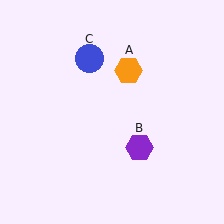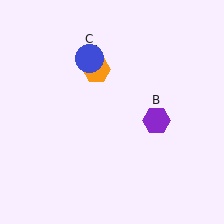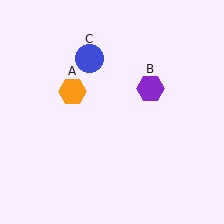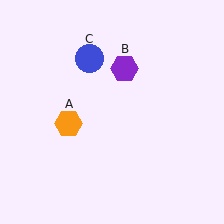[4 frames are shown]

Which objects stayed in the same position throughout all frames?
Blue circle (object C) remained stationary.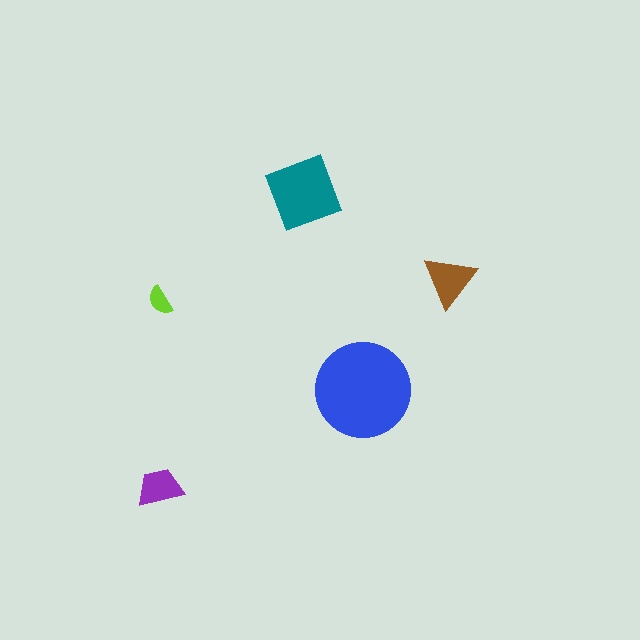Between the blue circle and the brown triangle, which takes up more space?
The blue circle.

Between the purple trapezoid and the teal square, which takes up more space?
The teal square.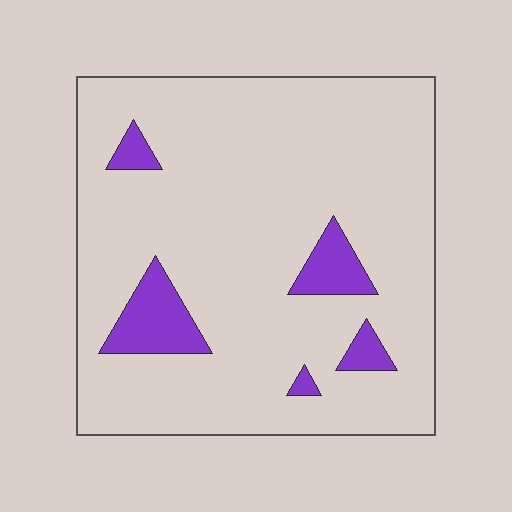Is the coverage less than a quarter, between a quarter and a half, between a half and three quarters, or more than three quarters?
Less than a quarter.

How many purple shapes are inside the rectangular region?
5.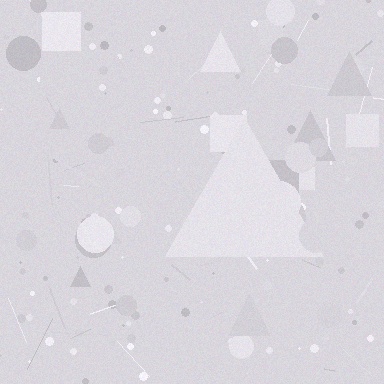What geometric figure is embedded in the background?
A triangle is embedded in the background.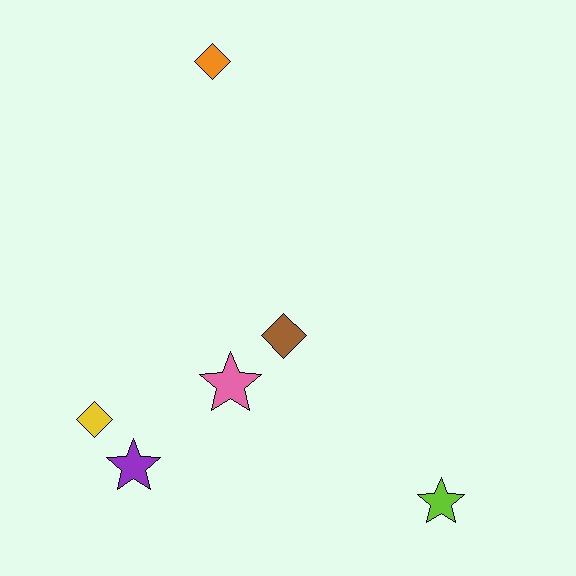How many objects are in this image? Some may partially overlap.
There are 6 objects.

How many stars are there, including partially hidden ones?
There are 3 stars.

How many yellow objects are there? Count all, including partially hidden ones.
There is 1 yellow object.